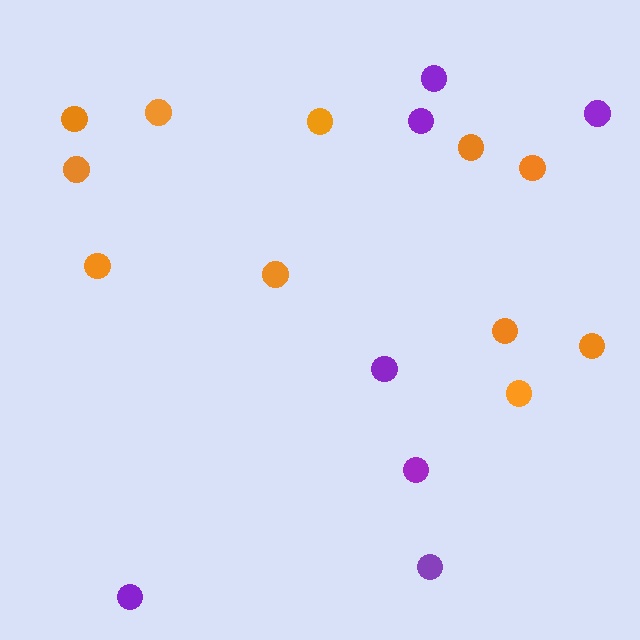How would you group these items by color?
There are 2 groups: one group of orange circles (11) and one group of purple circles (7).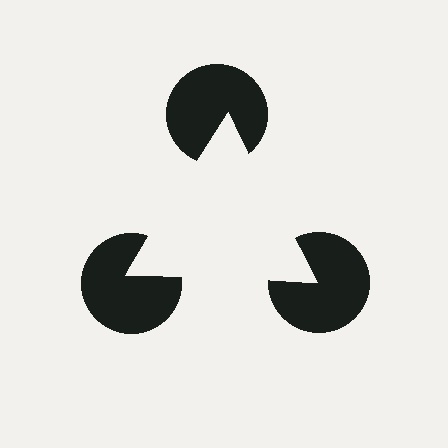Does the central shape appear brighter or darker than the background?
It typically appears slightly brighter than the background, even though no actual brightness change is drawn.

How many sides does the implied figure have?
3 sides.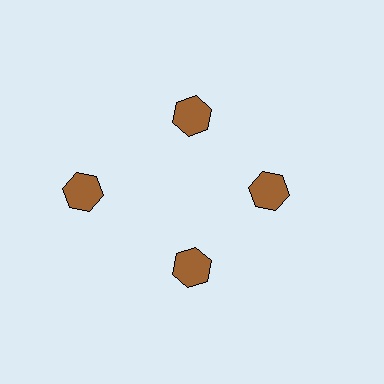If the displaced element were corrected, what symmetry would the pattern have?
It would have 4-fold rotational symmetry — the pattern would map onto itself every 90 degrees.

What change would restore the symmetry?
The symmetry would be restored by moving it inward, back onto the ring so that all 4 hexagons sit at equal angles and equal distance from the center.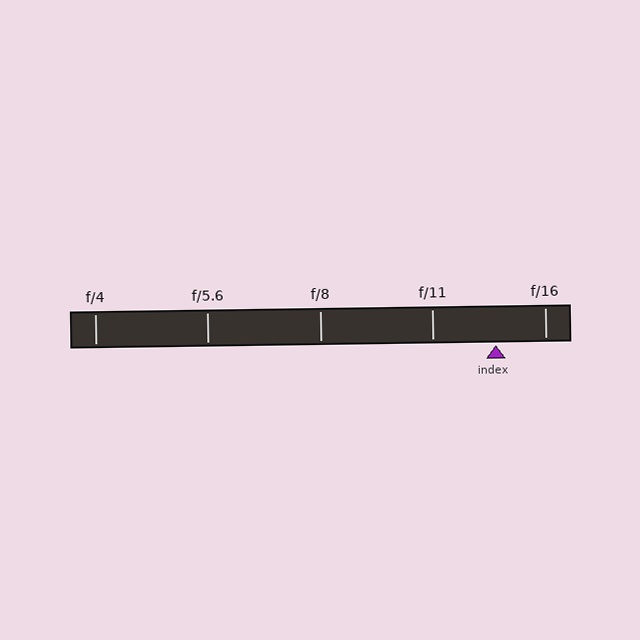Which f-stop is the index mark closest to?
The index mark is closest to f/16.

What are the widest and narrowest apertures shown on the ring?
The widest aperture shown is f/4 and the narrowest is f/16.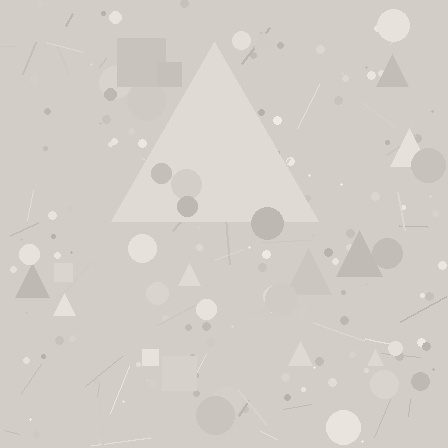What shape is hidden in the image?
A triangle is hidden in the image.